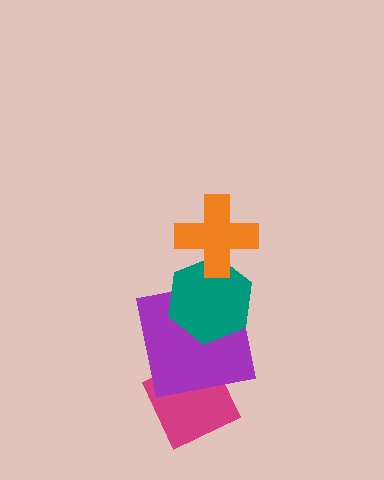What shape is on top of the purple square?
The teal hexagon is on top of the purple square.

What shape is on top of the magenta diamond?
The purple square is on top of the magenta diamond.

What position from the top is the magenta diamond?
The magenta diamond is 4th from the top.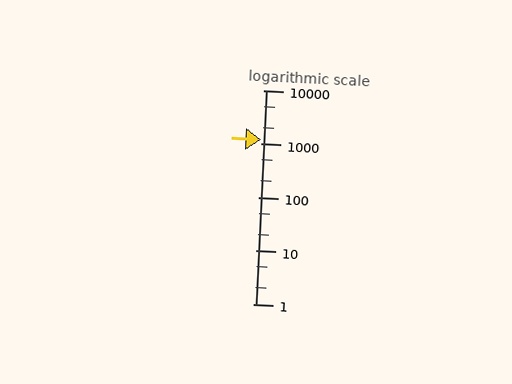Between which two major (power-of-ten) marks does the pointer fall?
The pointer is between 1000 and 10000.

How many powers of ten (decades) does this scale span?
The scale spans 4 decades, from 1 to 10000.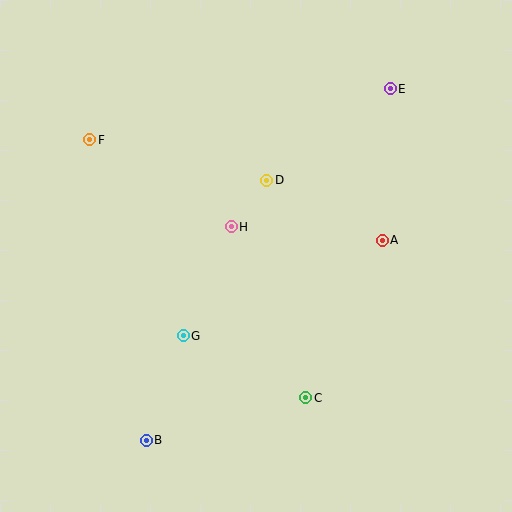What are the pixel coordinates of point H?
Point H is at (231, 227).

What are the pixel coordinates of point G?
Point G is at (183, 336).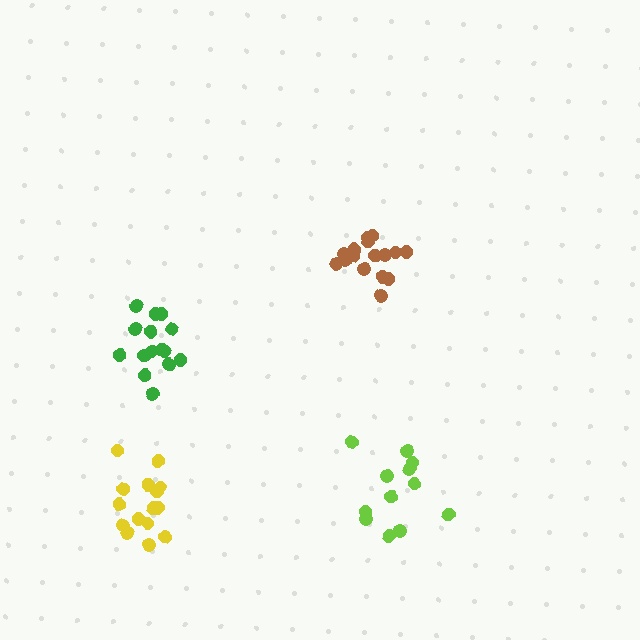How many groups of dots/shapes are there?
There are 4 groups.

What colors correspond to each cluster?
The clusters are colored: yellow, brown, green, lime.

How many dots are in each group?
Group 1: 15 dots, Group 2: 16 dots, Group 3: 15 dots, Group 4: 12 dots (58 total).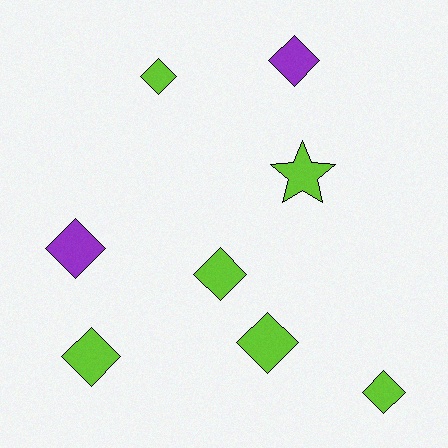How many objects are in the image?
There are 8 objects.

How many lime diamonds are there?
There are 5 lime diamonds.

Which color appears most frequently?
Lime, with 6 objects.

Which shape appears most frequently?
Diamond, with 7 objects.